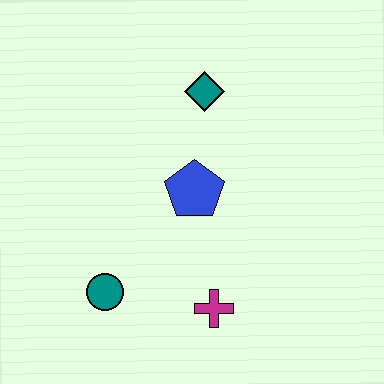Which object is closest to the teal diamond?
The blue pentagon is closest to the teal diamond.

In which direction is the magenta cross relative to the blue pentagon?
The magenta cross is below the blue pentagon.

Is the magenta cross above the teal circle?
No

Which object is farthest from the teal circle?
The teal diamond is farthest from the teal circle.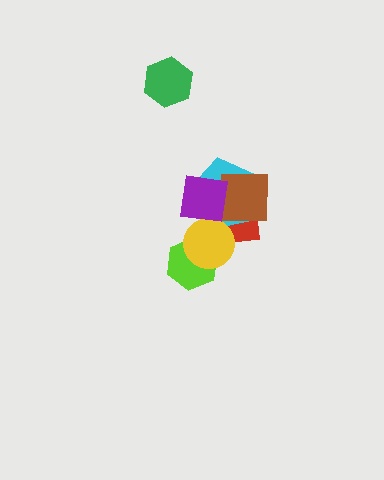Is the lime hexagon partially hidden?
Yes, it is partially covered by another shape.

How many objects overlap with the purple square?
4 objects overlap with the purple square.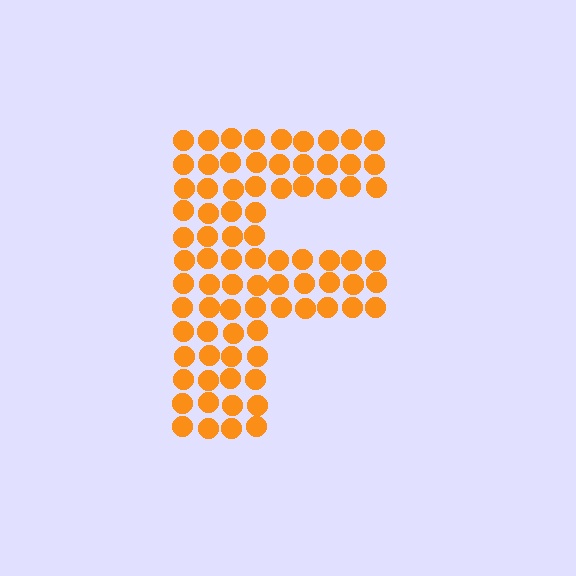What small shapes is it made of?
It is made of small circles.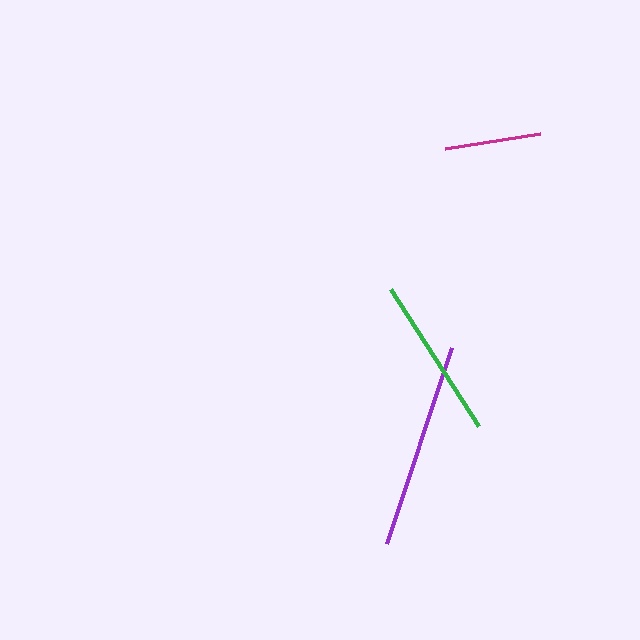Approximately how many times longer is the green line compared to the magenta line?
The green line is approximately 1.7 times the length of the magenta line.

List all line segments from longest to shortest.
From longest to shortest: purple, green, magenta.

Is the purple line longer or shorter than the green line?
The purple line is longer than the green line.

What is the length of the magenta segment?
The magenta segment is approximately 96 pixels long.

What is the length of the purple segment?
The purple segment is approximately 206 pixels long.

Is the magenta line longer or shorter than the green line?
The green line is longer than the magenta line.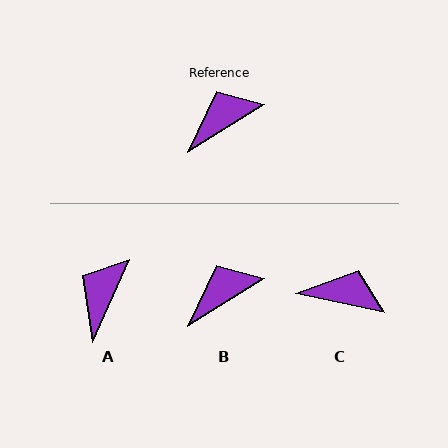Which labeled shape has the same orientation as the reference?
B.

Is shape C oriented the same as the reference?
No, it is off by about 44 degrees.